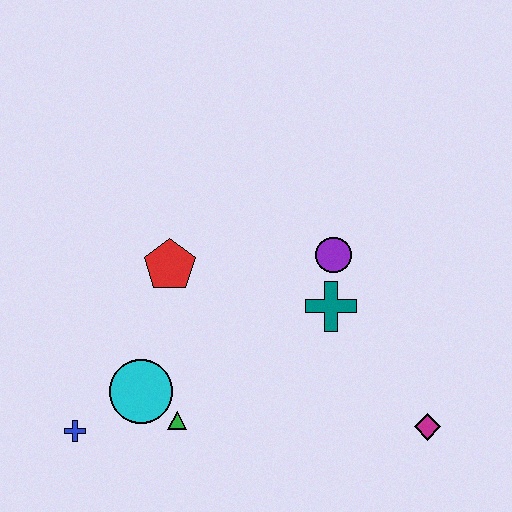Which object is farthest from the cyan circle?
The magenta diamond is farthest from the cyan circle.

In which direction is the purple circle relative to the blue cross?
The purple circle is to the right of the blue cross.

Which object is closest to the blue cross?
The cyan circle is closest to the blue cross.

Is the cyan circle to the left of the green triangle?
Yes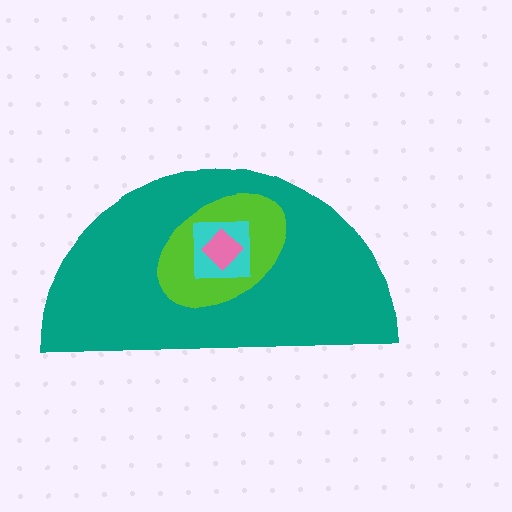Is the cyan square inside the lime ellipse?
Yes.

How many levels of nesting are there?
4.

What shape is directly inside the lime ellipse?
The cyan square.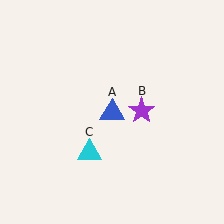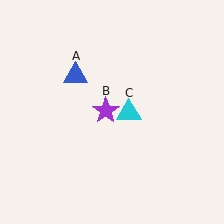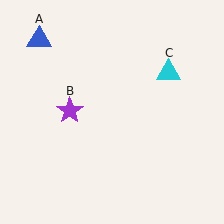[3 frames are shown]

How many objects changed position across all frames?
3 objects changed position: blue triangle (object A), purple star (object B), cyan triangle (object C).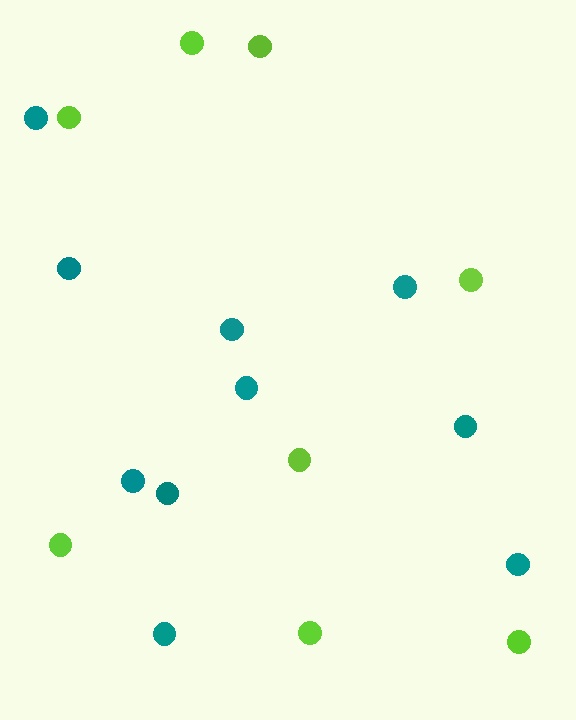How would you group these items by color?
There are 2 groups: one group of teal circles (10) and one group of lime circles (8).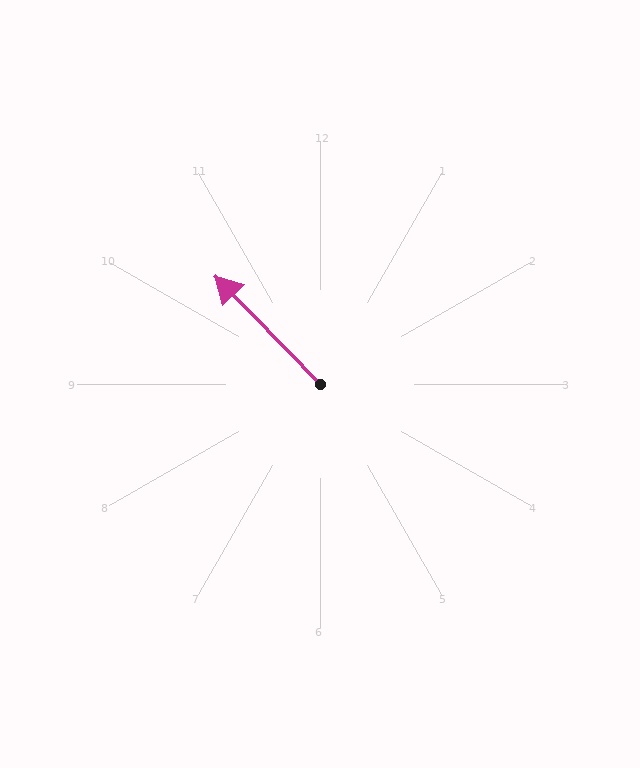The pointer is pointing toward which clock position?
Roughly 11 o'clock.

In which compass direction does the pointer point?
Northwest.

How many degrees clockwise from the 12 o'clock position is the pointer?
Approximately 316 degrees.